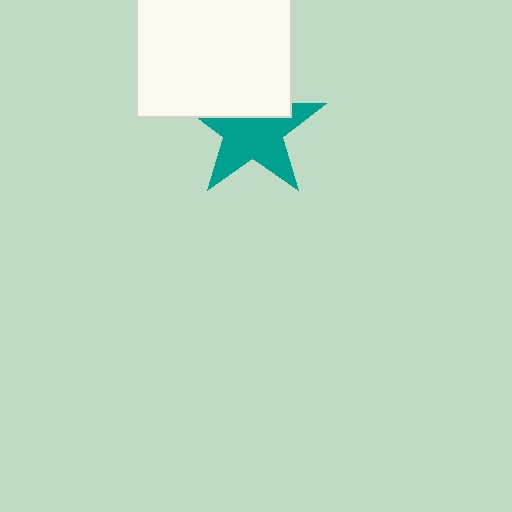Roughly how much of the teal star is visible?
Most of it is visible (roughly 65%).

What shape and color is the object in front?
The object in front is a white square.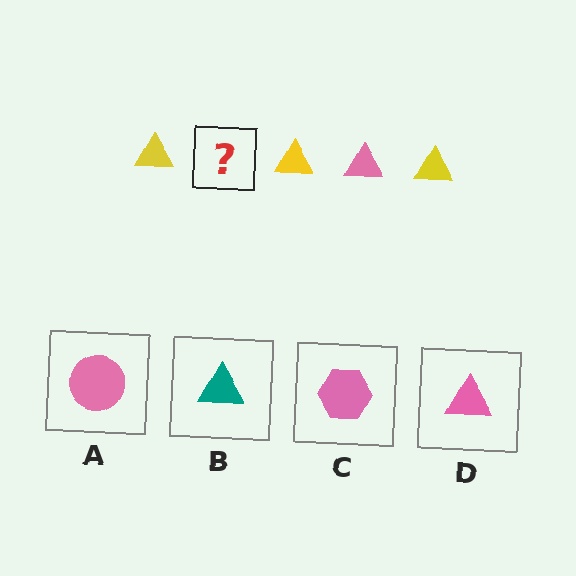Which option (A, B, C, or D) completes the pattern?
D.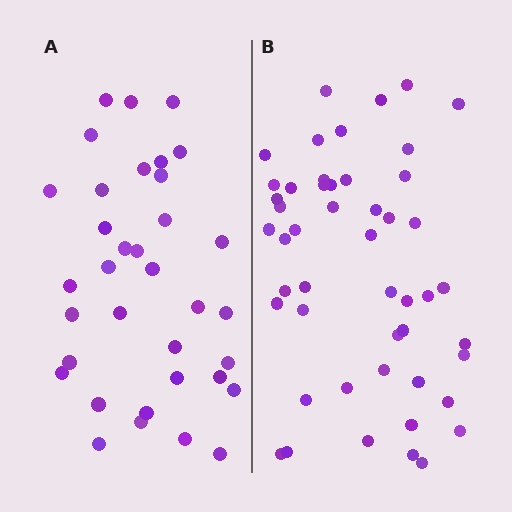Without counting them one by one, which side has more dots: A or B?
Region B (the right region) has more dots.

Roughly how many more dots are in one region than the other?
Region B has approximately 15 more dots than region A.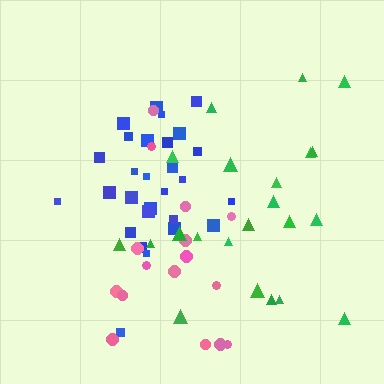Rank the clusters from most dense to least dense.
blue, green, pink.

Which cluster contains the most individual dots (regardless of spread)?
Blue (28).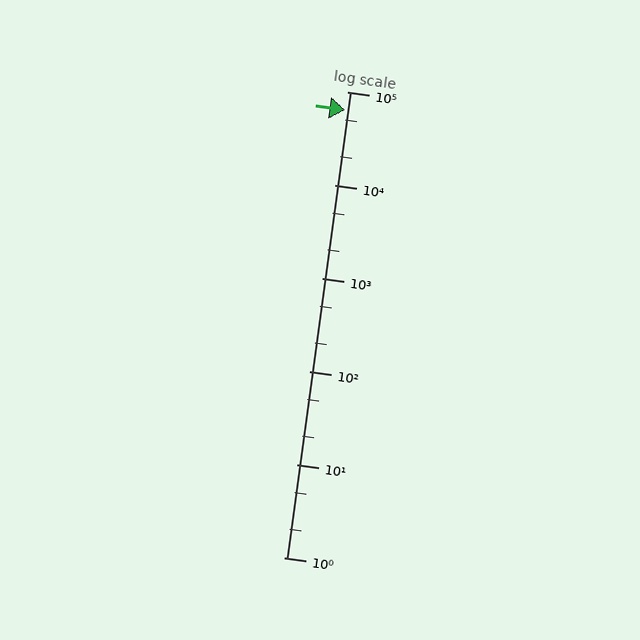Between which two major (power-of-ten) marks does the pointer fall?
The pointer is between 10000 and 100000.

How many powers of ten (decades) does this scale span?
The scale spans 5 decades, from 1 to 100000.